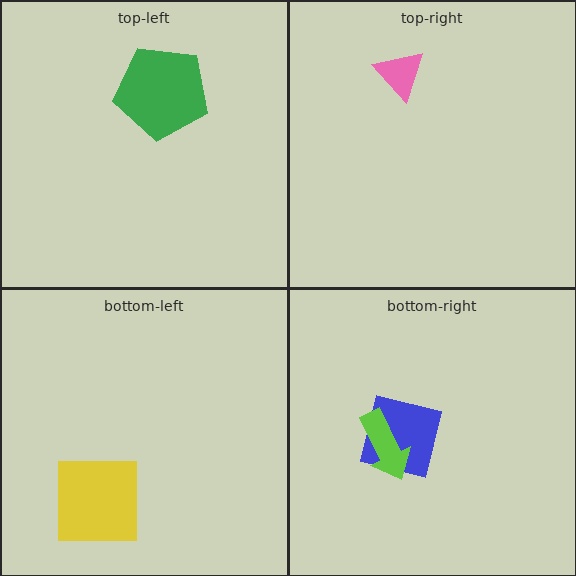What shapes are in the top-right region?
The pink triangle.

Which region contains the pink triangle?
The top-right region.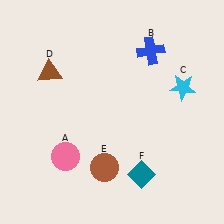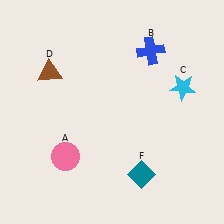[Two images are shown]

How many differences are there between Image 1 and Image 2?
There is 1 difference between the two images.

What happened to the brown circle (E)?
The brown circle (E) was removed in Image 2. It was in the bottom-left area of Image 1.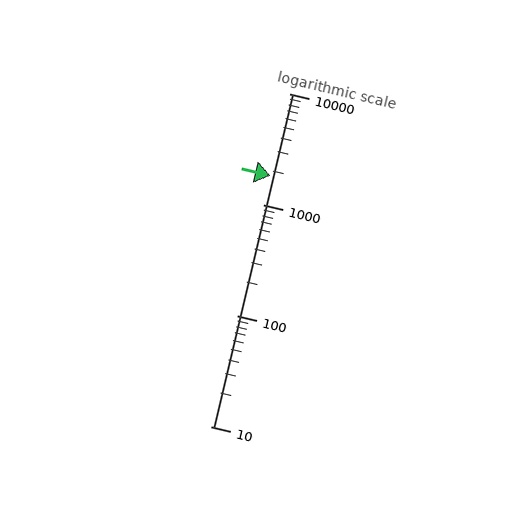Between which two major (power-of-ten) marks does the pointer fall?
The pointer is between 1000 and 10000.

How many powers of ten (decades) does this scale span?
The scale spans 3 decades, from 10 to 10000.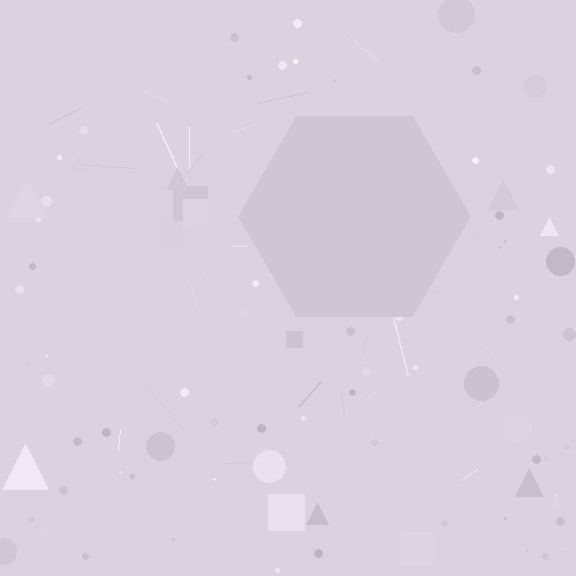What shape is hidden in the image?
A hexagon is hidden in the image.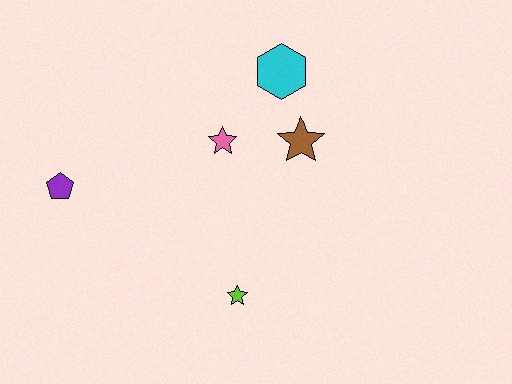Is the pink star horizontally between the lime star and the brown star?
No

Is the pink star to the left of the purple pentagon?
No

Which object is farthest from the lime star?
The cyan hexagon is farthest from the lime star.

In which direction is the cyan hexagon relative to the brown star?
The cyan hexagon is above the brown star.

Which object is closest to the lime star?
The pink star is closest to the lime star.